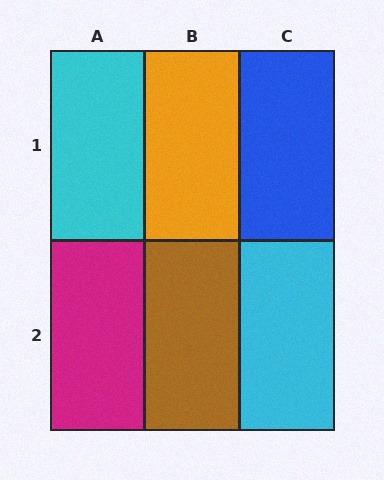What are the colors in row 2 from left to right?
Magenta, brown, cyan.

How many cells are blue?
1 cell is blue.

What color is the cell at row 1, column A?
Cyan.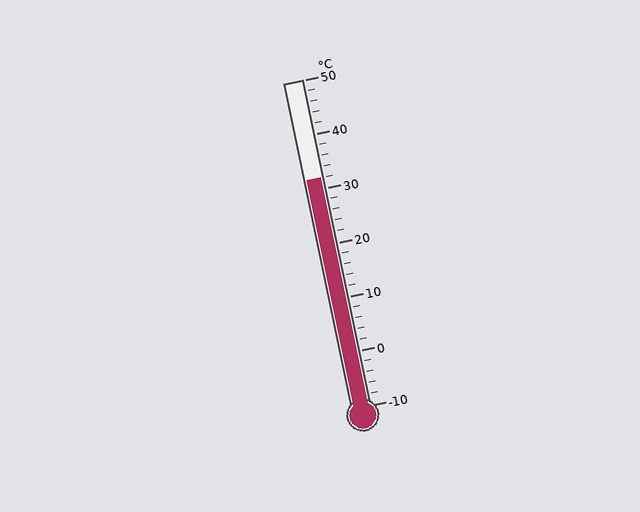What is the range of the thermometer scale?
The thermometer scale ranges from -10°C to 50°C.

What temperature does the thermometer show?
The thermometer shows approximately 32°C.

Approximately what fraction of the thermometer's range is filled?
The thermometer is filled to approximately 70% of its range.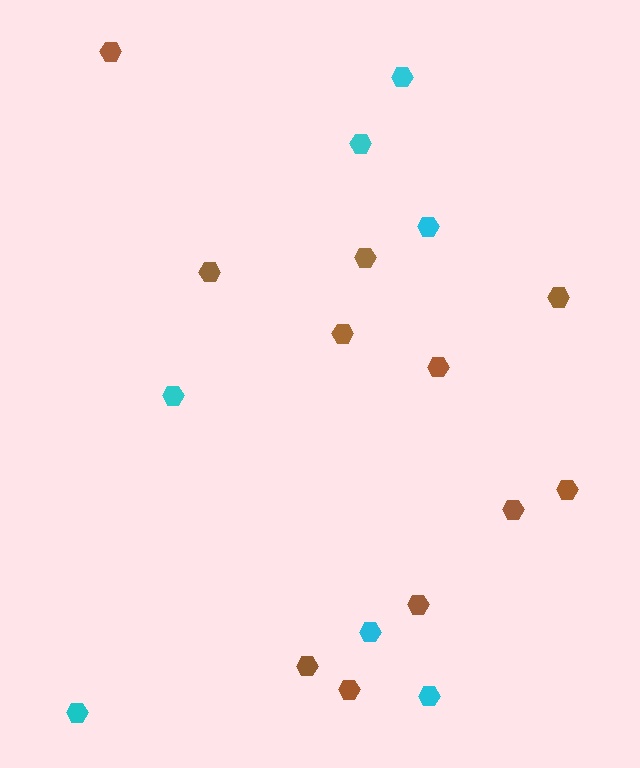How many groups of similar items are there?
There are 2 groups: one group of cyan hexagons (7) and one group of brown hexagons (11).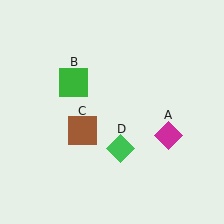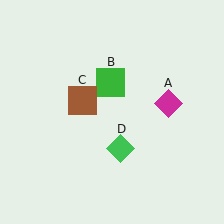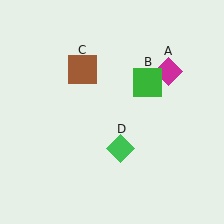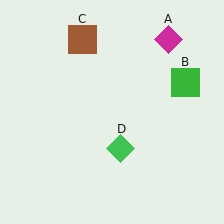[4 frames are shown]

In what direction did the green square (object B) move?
The green square (object B) moved right.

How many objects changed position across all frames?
3 objects changed position: magenta diamond (object A), green square (object B), brown square (object C).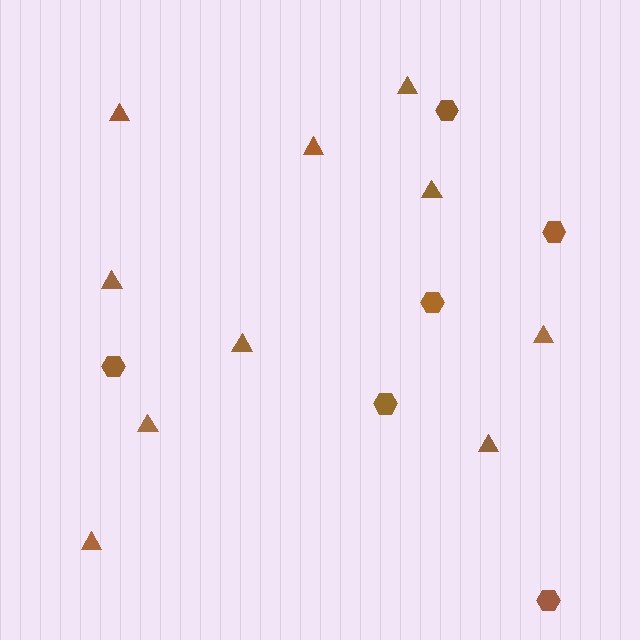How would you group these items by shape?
There are 2 groups: one group of hexagons (6) and one group of triangles (10).